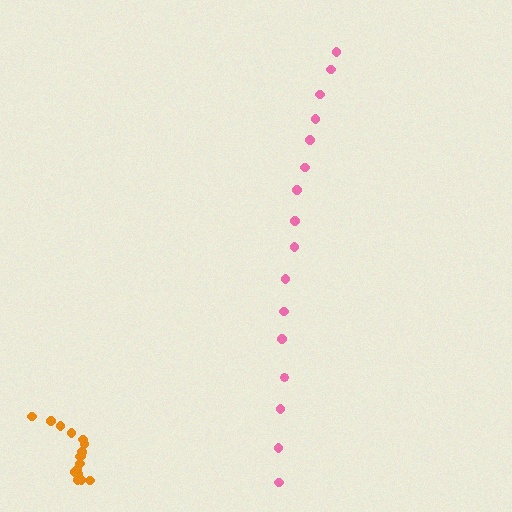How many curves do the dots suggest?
There are 2 distinct paths.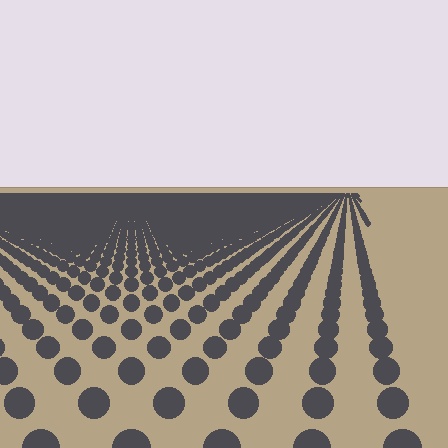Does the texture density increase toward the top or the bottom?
Density increases toward the top.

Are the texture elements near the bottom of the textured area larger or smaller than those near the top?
Larger. Near the bottom, elements are closer to the viewer and appear at a bigger on-screen size.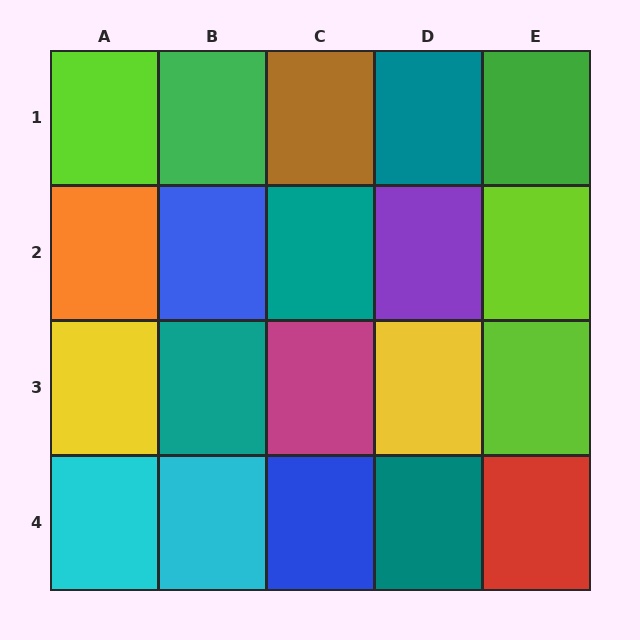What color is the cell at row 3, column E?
Lime.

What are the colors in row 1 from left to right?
Lime, green, brown, teal, green.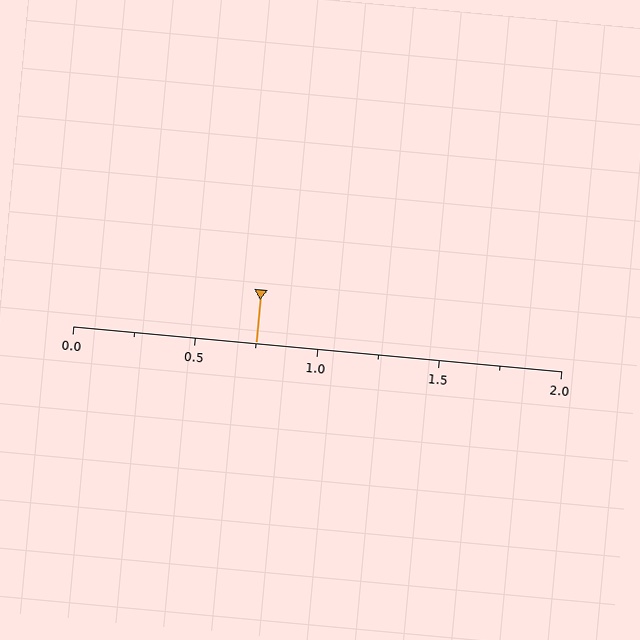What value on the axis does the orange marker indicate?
The marker indicates approximately 0.75.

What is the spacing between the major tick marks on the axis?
The major ticks are spaced 0.5 apart.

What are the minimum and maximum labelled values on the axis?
The axis runs from 0.0 to 2.0.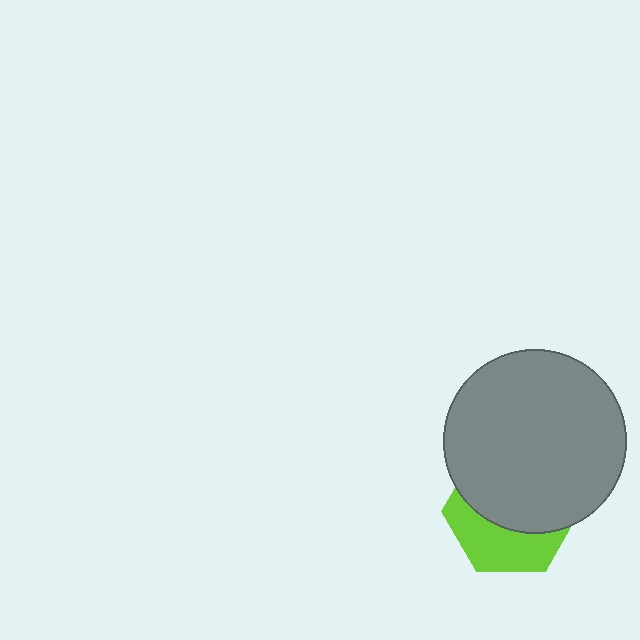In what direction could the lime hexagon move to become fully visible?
The lime hexagon could move down. That would shift it out from behind the gray circle entirely.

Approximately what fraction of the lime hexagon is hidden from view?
Roughly 61% of the lime hexagon is hidden behind the gray circle.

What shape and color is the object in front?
The object in front is a gray circle.